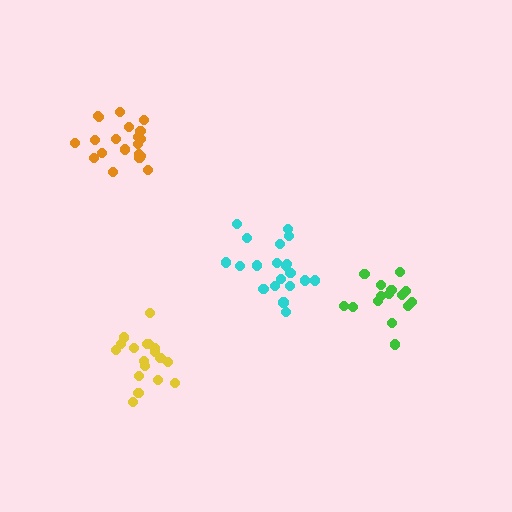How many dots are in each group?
Group 1: 20 dots, Group 2: 18 dots, Group 3: 15 dots, Group 4: 21 dots (74 total).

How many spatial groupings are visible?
There are 4 spatial groupings.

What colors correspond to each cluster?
The clusters are colored: cyan, yellow, green, orange.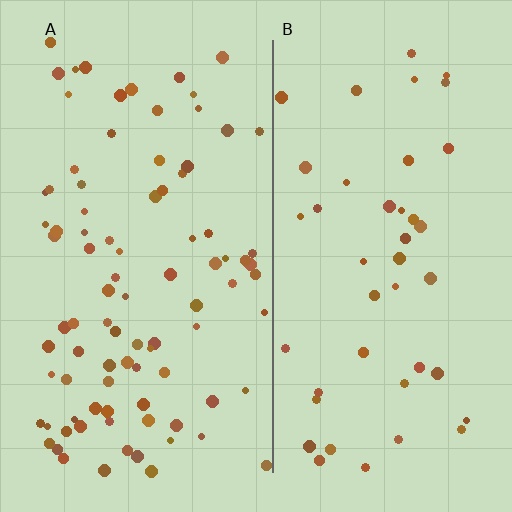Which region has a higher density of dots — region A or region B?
A (the left).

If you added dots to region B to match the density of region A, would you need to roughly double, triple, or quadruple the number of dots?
Approximately double.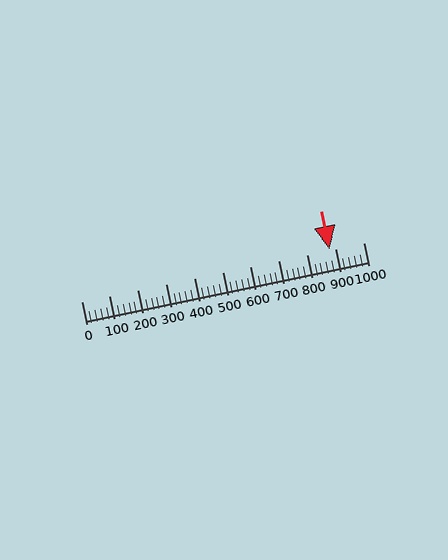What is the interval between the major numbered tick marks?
The major tick marks are spaced 100 units apart.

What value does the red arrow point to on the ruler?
The red arrow points to approximately 880.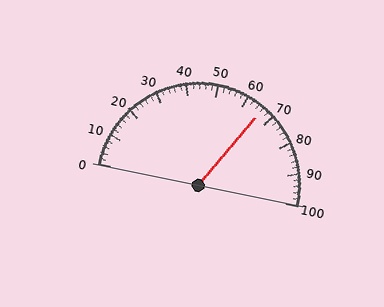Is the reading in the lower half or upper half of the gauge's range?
The reading is in the upper half of the range (0 to 100).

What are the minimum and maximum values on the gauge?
The gauge ranges from 0 to 100.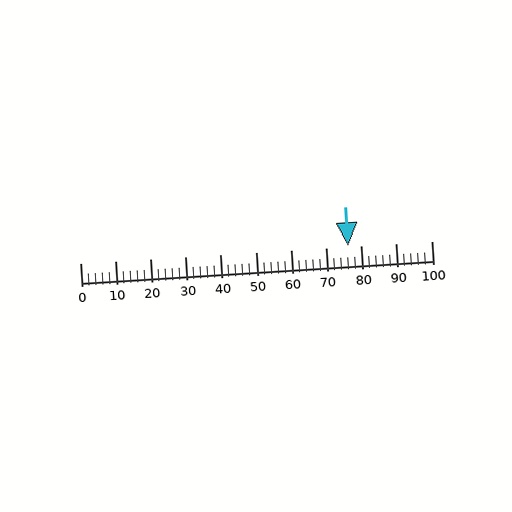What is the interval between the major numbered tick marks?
The major tick marks are spaced 10 units apart.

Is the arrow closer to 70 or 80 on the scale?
The arrow is closer to 80.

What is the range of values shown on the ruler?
The ruler shows values from 0 to 100.